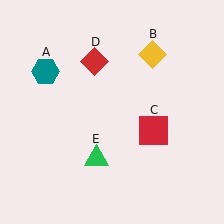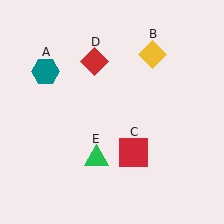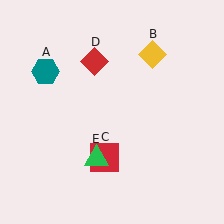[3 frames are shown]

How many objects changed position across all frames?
1 object changed position: red square (object C).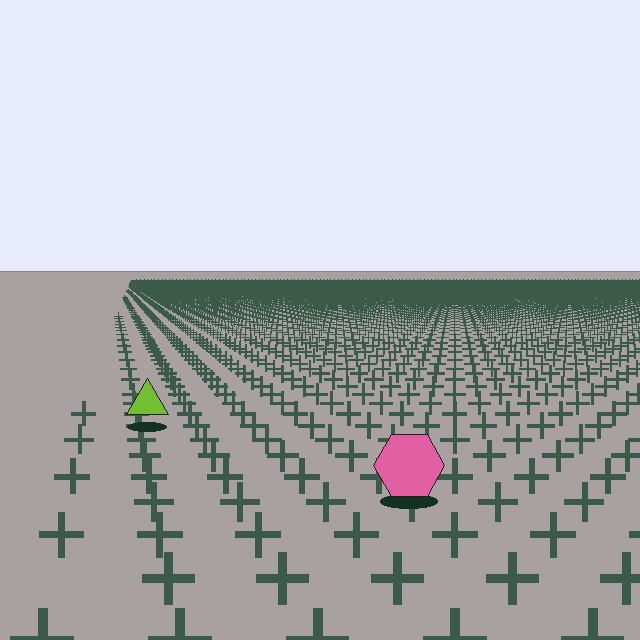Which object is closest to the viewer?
The pink hexagon is closest. The texture marks near it are larger and more spread out.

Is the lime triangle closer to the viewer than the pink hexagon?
No. The pink hexagon is closer — you can tell from the texture gradient: the ground texture is coarser near it.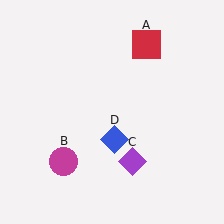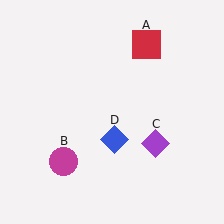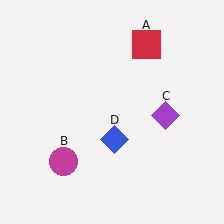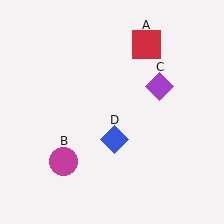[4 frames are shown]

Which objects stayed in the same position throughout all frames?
Red square (object A) and magenta circle (object B) and blue diamond (object D) remained stationary.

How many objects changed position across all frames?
1 object changed position: purple diamond (object C).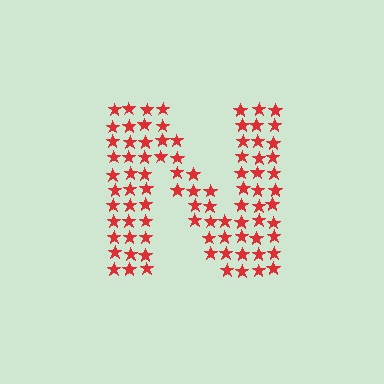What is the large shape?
The large shape is the letter N.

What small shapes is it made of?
It is made of small stars.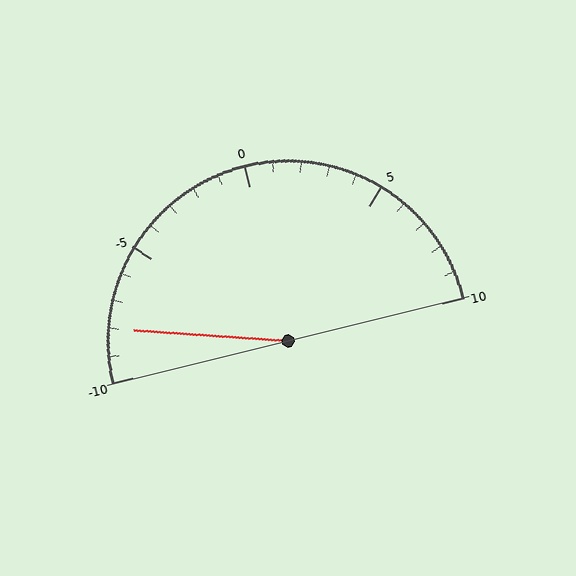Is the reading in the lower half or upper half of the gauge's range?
The reading is in the lower half of the range (-10 to 10).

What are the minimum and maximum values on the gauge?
The gauge ranges from -10 to 10.